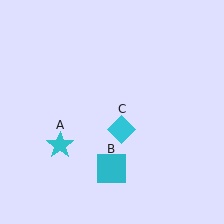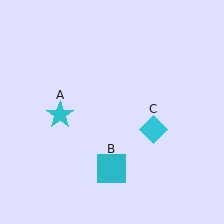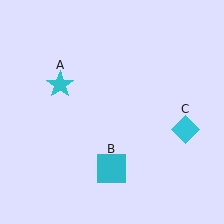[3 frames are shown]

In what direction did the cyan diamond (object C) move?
The cyan diamond (object C) moved right.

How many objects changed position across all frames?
2 objects changed position: cyan star (object A), cyan diamond (object C).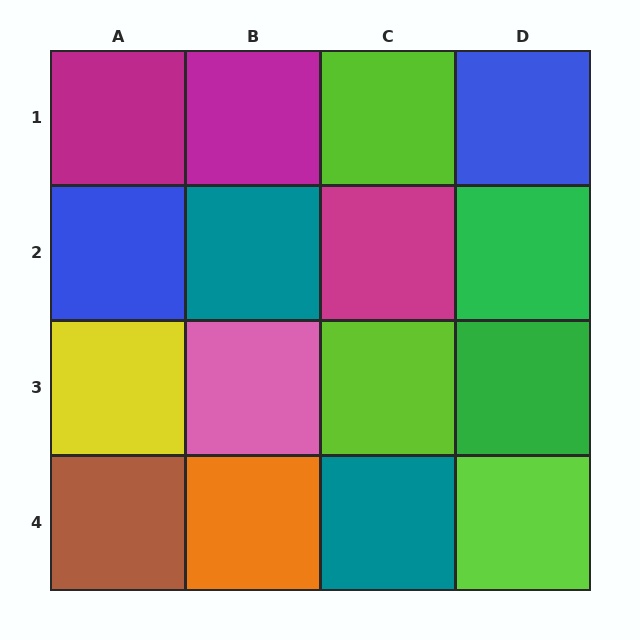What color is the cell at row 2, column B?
Teal.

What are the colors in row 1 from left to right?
Magenta, magenta, lime, blue.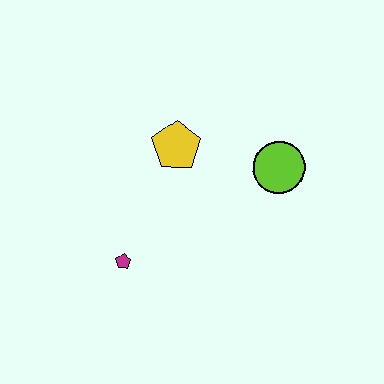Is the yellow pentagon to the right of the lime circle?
No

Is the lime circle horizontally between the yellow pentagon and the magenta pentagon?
No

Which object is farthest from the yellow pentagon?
The magenta pentagon is farthest from the yellow pentagon.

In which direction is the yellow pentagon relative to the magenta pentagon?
The yellow pentagon is above the magenta pentagon.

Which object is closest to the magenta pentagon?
The yellow pentagon is closest to the magenta pentagon.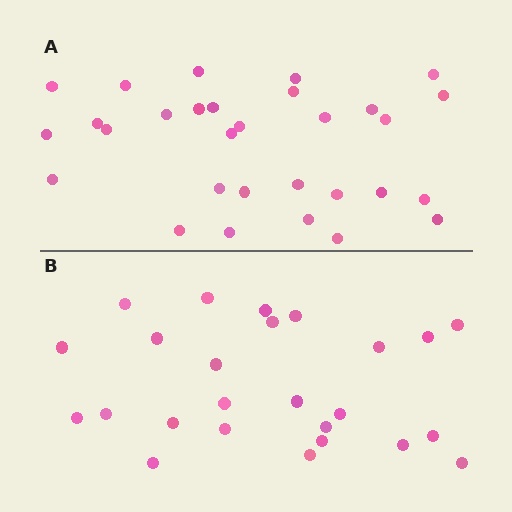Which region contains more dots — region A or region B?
Region A (the top region) has more dots.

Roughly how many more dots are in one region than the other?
Region A has about 5 more dots than region B.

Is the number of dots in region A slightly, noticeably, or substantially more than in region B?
Region A has only slightly more — the two regions are fairly close. The ratio is roughly 1.2 to 1.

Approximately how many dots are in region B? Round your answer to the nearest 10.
About 20 dots. (The exact count is 25, which rounds to 20.)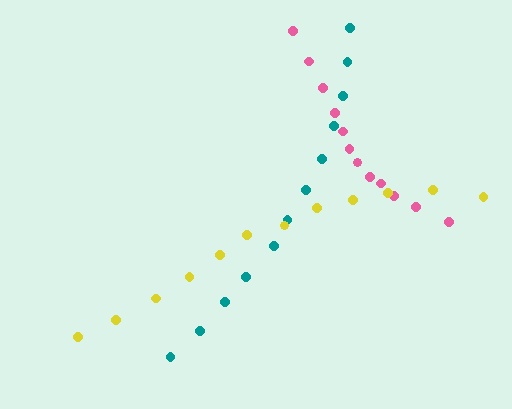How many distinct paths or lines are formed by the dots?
There are 3 distinct paths.